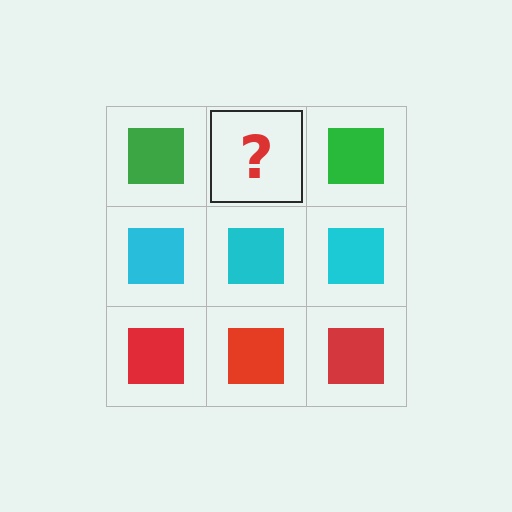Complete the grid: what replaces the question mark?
The question mark should be replaced with a green square.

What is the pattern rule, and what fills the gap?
The rule is that each row has a consistent color. The gap should be filled with a green square.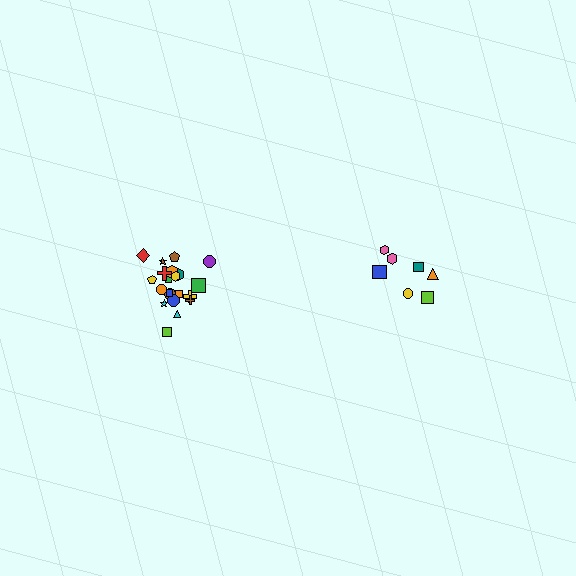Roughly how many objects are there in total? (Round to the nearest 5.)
Roughly 30 objects in total.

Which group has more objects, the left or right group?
The left group.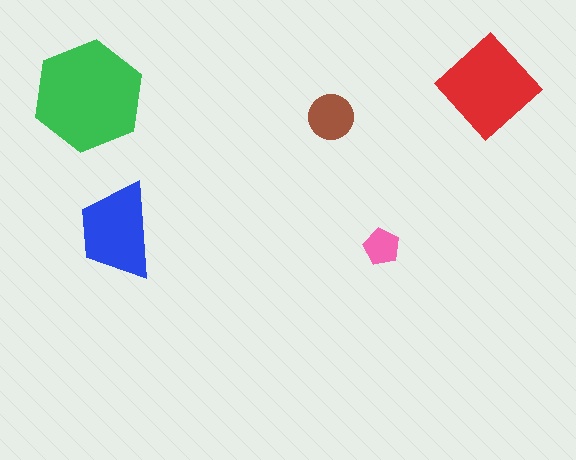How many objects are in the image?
There are 5 objects in the image.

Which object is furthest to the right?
The red diamond is rightmost.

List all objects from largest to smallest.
The green hexagon, the red diamond, the blue trapezoid, the brown circle, the pink pentagon.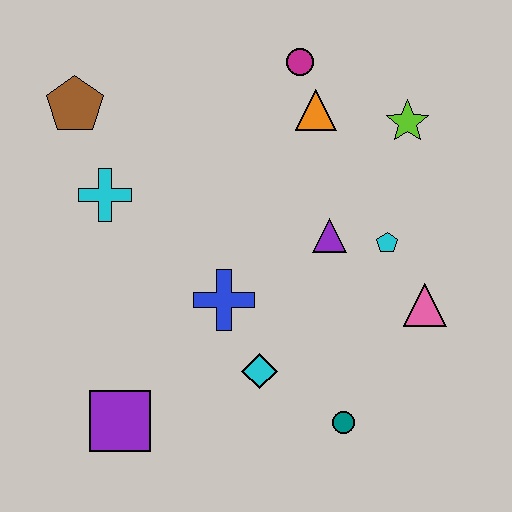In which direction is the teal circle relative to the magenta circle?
The teal circle is below the magenta circle.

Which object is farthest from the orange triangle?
The purple square is farthest from the orange triangle.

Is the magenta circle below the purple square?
No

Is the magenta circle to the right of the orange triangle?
No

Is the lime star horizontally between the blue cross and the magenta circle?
No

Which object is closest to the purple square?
The cyan diamond is closest to the purple square.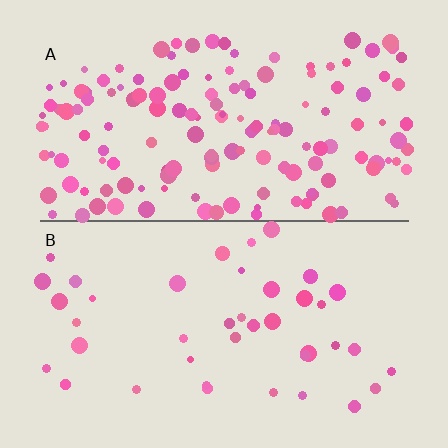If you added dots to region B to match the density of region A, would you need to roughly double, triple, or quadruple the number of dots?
Approximately quadruple.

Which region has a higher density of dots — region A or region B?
A (the top).